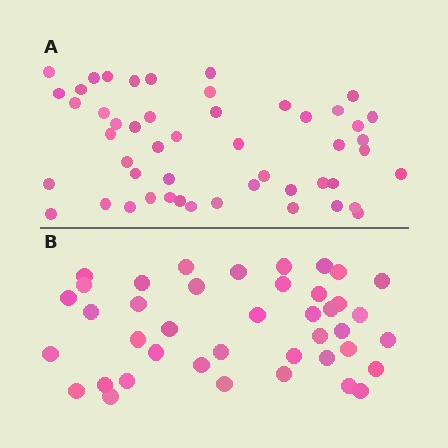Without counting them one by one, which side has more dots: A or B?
Region A (the top region) has more dots.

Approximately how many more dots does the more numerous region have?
Region A has roughly 8 or so more dots than region B.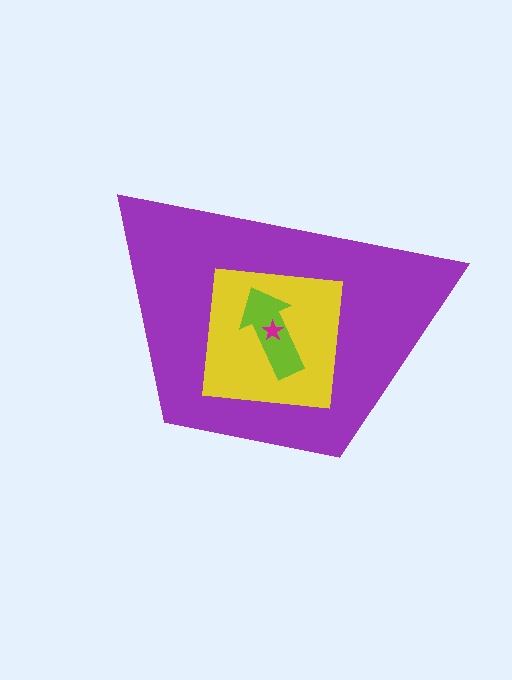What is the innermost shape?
The magenta star.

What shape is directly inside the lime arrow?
The magenta star.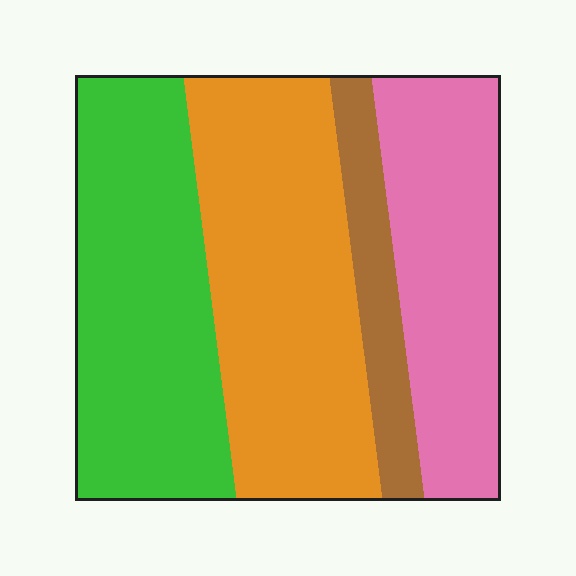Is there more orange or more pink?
Orange.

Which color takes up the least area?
Brown, at roughly 10%.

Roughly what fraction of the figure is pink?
Pink takes up between a sixth and a third of the figure.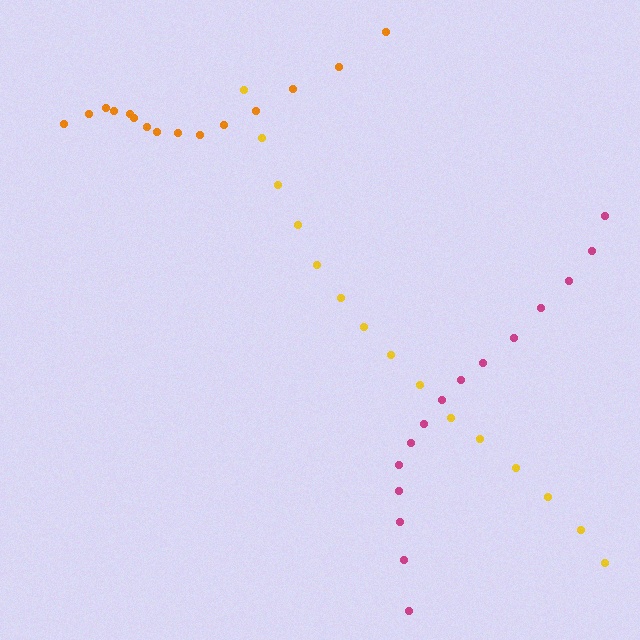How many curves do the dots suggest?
There are 3 distinct paths.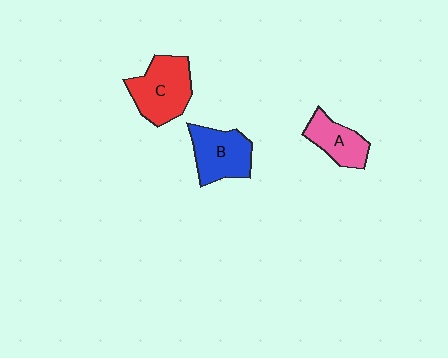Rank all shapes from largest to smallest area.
From largest to smallest: C (red), B (blue), A (pink).